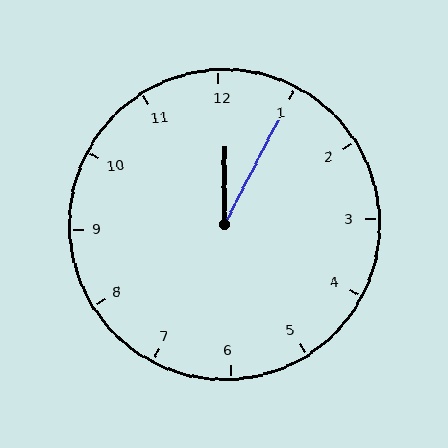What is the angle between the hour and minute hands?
Approximately 28 degrees.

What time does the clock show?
12:05.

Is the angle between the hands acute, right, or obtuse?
It is acute.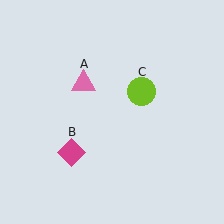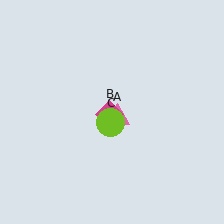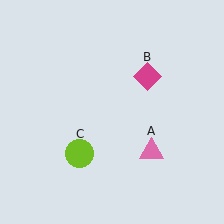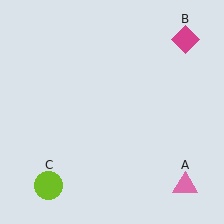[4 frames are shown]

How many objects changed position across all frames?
3 objects changed position: pink triangle (object A), magenta diamond (object B), lime circle (object C).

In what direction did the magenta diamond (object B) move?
The magenta diamond (object B) moved up and to the right.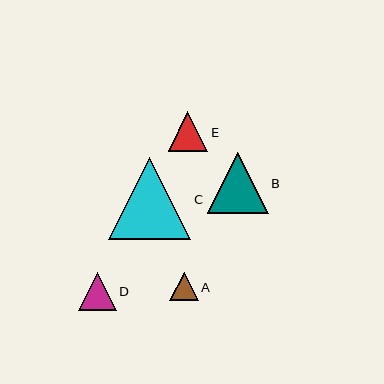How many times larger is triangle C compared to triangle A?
Triangle C is approximately 2.9 times the size of triangle A.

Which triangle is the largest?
Triangle C is the largest with a size of approximately 82 pixels.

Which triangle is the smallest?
Triangle A is the smallest with a size of approximately 28 pixels.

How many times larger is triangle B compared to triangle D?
Triangle B is approximately 1.6 times the size of triangle D.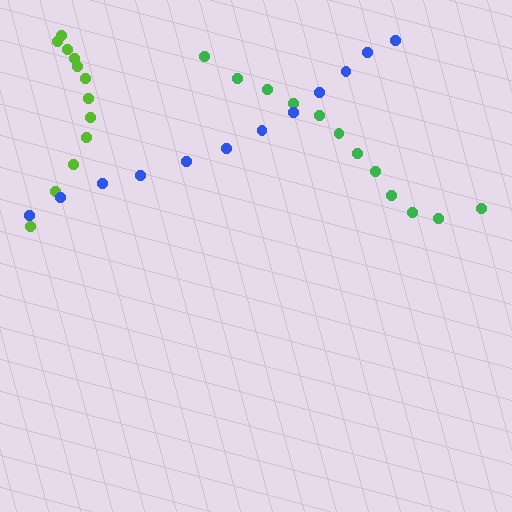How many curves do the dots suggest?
There are 3 distinct paths.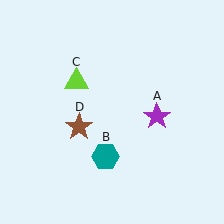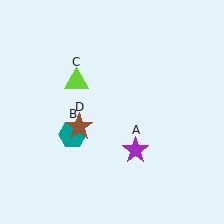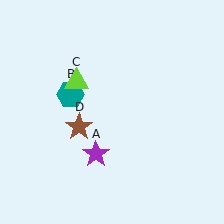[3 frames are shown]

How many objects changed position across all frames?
2 objects changed position: purple star (object A), teal hexagon (object B).